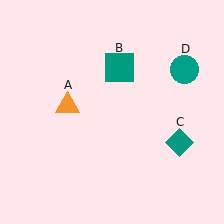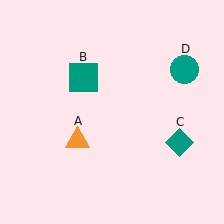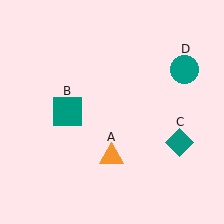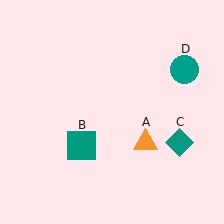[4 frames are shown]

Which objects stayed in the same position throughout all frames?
Teal diamond (object C) and teal circle (object D) remained stationary.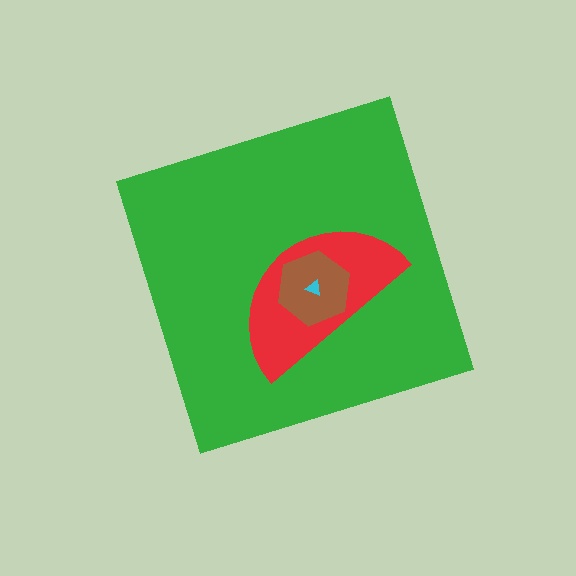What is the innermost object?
The cyan triangle.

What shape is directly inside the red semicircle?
The brown hexagon.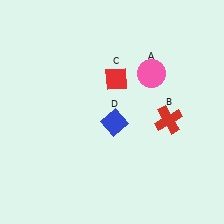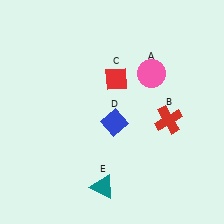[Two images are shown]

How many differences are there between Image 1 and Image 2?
There is 1 difference between the two images.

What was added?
A teal triangle (E) was added in Image 2.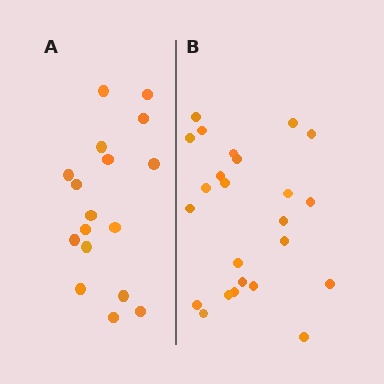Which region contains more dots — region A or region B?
Region B (the right region) has more dots.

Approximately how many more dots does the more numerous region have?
Region B has roughly 8 or so more dots than region A.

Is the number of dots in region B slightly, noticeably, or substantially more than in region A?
Region B has noticeably more, but not dramatically so. The ratio is roughly 1.4 to 1.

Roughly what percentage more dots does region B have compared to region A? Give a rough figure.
About 40% more.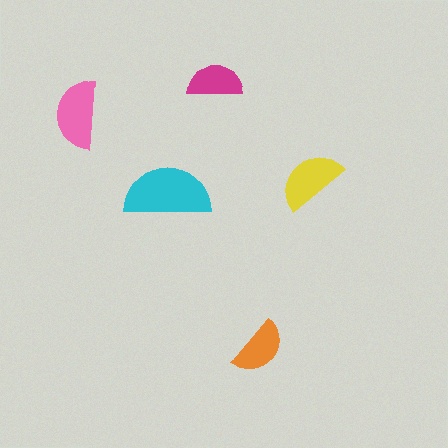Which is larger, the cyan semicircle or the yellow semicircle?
The cyan one.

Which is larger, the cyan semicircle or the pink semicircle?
The cyan one.